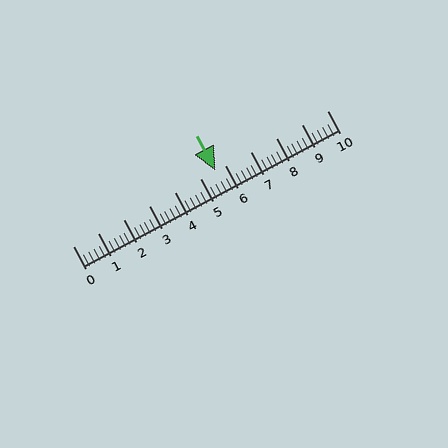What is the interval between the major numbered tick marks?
The major tick marks are spaced 1 units apart.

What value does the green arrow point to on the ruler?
The green arrow points to approximately 5.6.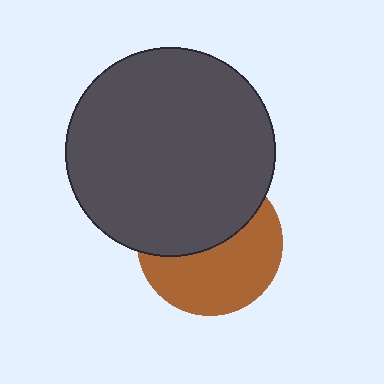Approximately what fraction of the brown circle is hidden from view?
Roughly 47% of the brown circle is hidden behind the dark gray circle.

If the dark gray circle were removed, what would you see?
You would see the complete brown circle.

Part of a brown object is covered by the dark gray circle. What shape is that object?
It is a circle.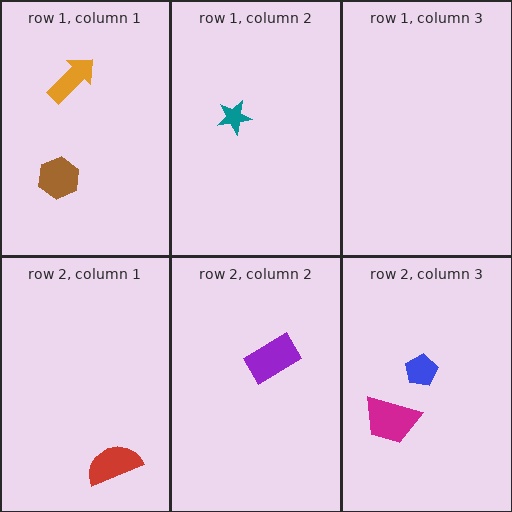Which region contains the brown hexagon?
The row 1, column 1 region.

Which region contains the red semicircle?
The row 2, column 1 region.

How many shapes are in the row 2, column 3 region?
2.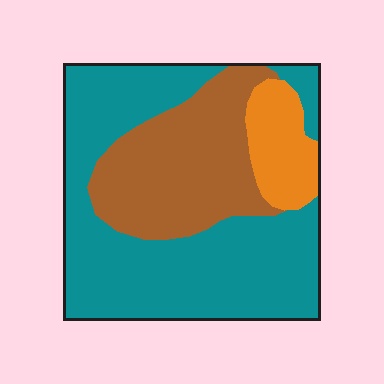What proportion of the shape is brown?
Brown covers 31% of the shape.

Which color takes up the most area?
Teal, at roughly 60%.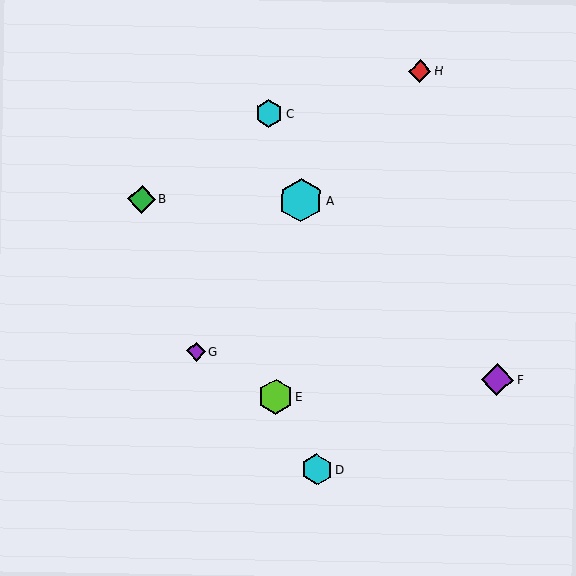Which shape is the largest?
The cyan hexagon (labeled A) is the largest.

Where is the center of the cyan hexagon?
The center of the cyan hexagon is at (301, 200).